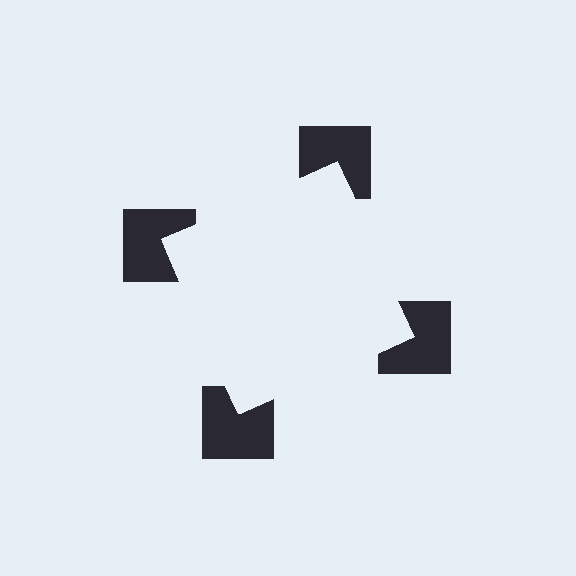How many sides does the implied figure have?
4 sides.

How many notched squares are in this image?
There are 4 — one at each vertex of the illusory square.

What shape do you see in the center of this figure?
An illusory square — its edges are inferred from the aligned wedge cuts in the notched squares, not physically drawn.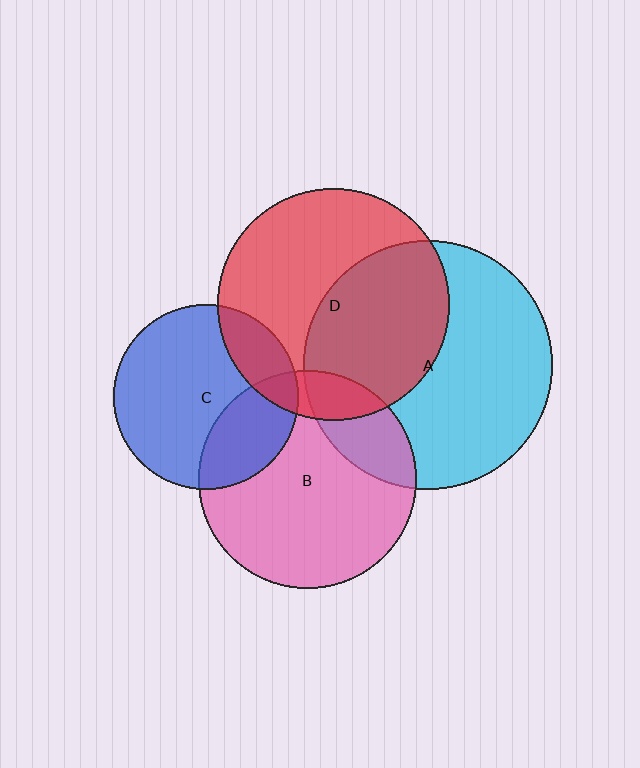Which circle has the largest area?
Circle A (cyan).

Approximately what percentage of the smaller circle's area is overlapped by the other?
Approximately 20%.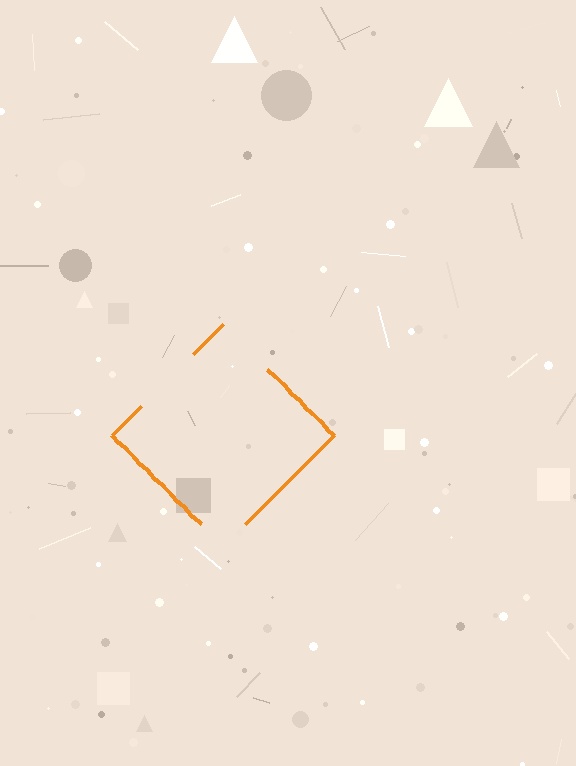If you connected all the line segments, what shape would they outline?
They would outline a diamond.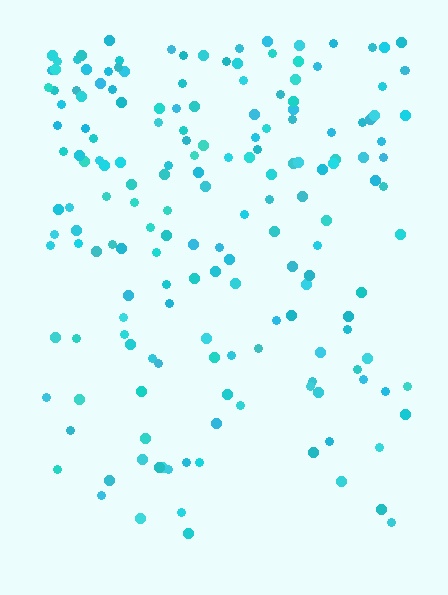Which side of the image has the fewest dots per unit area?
The bottom.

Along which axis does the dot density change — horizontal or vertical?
Vertical.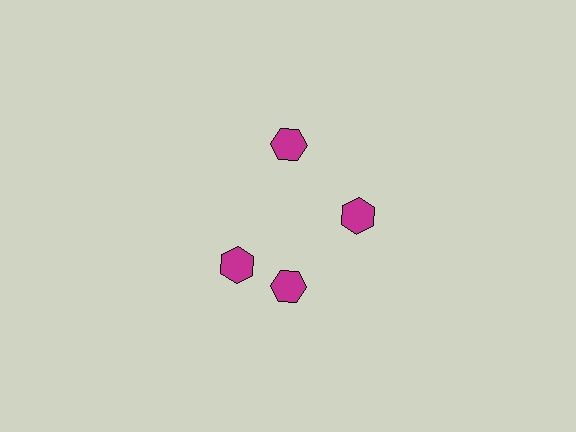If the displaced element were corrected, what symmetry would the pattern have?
It would have 4-fold rotational symmetry — the pattern would map onto itself every 90 degrees.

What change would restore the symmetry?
The symmetry would be restored by rotating it back into even spacing with its neighbors so that all 4 hexagons sit at equal angles and equal distance from the center.